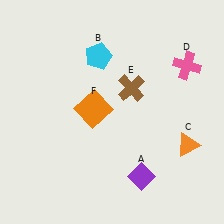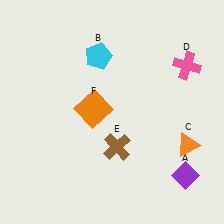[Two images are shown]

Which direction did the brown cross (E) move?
The brown cross (E) moved down.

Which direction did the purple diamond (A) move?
The purple diamond (A) moved right.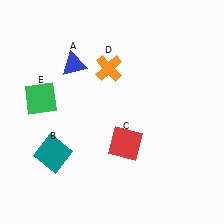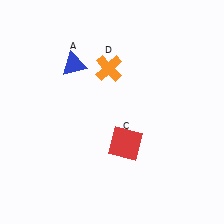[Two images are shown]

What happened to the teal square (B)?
The teal square (B) was removed in Image 2. It was in the bottom-left area of Image 1.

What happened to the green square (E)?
The green square (E) was removed in Image 2. It was in the top-left area of Image 1.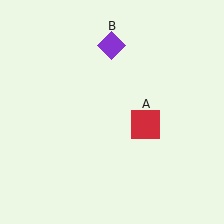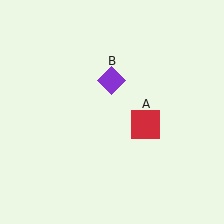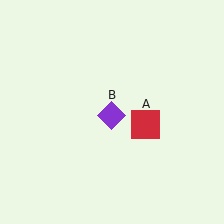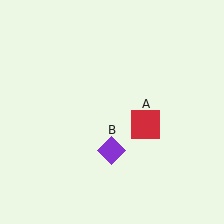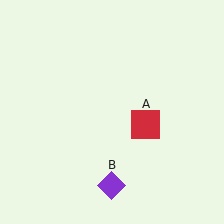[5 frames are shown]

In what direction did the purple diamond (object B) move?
The purple diamond (object B) moved down.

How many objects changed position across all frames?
1 object changed position: purple diamond (object B).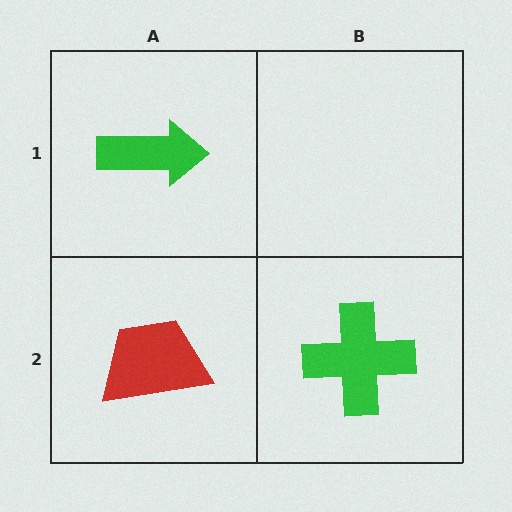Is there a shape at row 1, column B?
No, that cell is empty.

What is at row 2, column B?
A green cross.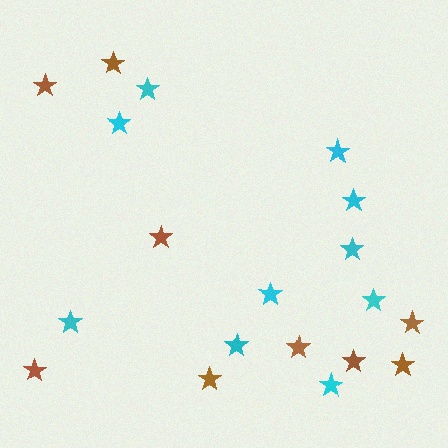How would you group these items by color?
There are 2 groups: one group of cyan stars (10) and one group of brown stars (9).